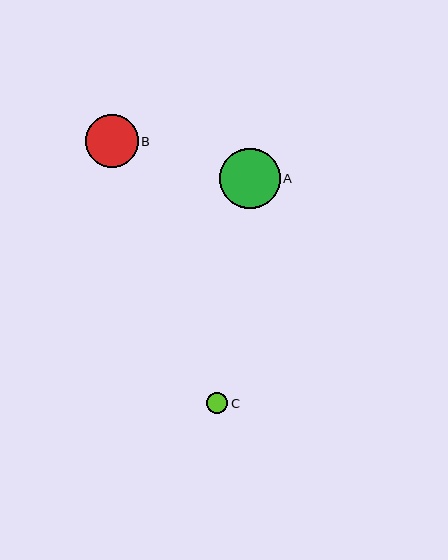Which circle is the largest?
Circle A is the largest with a size of approximately 61 pixels.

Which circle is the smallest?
Circle C is the smallest with a size of approximately 21 pixels.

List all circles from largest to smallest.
From largest to smallest: A, B, C.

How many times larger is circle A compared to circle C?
Circle A is approximately 2.9 times the size of circle C.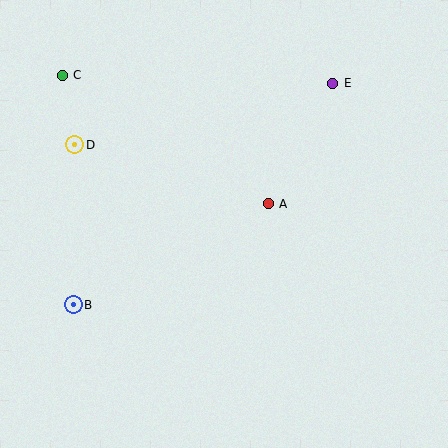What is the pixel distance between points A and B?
The distance between A and B is 220 pixels.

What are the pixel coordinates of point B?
Point B is at (73, 305).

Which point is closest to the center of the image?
Point A at (268, 204) is closest to the center.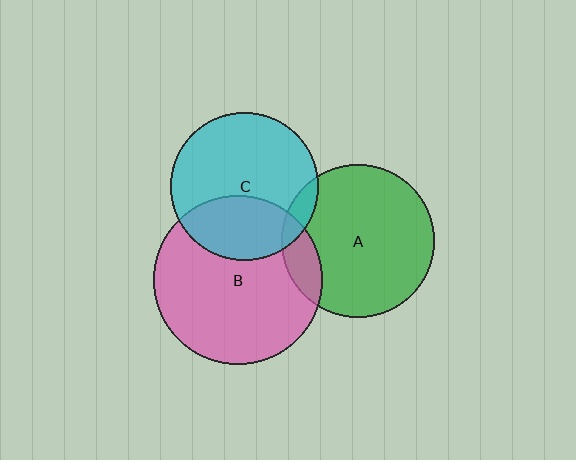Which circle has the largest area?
Circle B (pink).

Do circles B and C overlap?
Yes.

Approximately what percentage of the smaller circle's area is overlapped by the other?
Approximately 35%.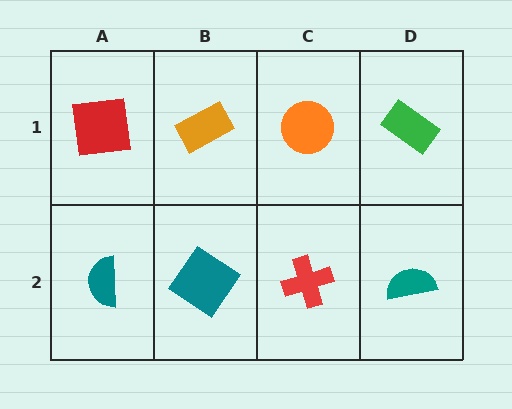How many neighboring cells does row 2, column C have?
3.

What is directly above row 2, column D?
A green rectangle.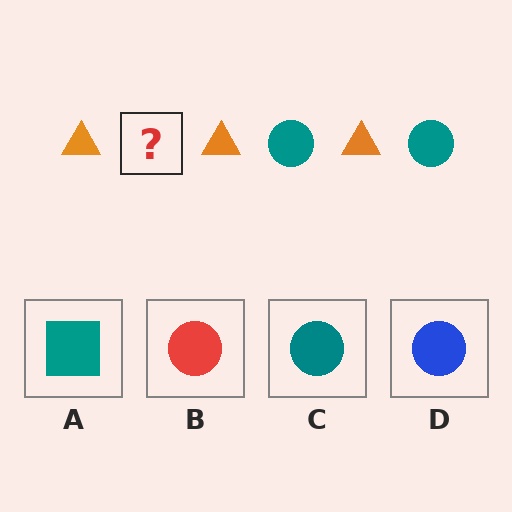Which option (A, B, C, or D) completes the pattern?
C.